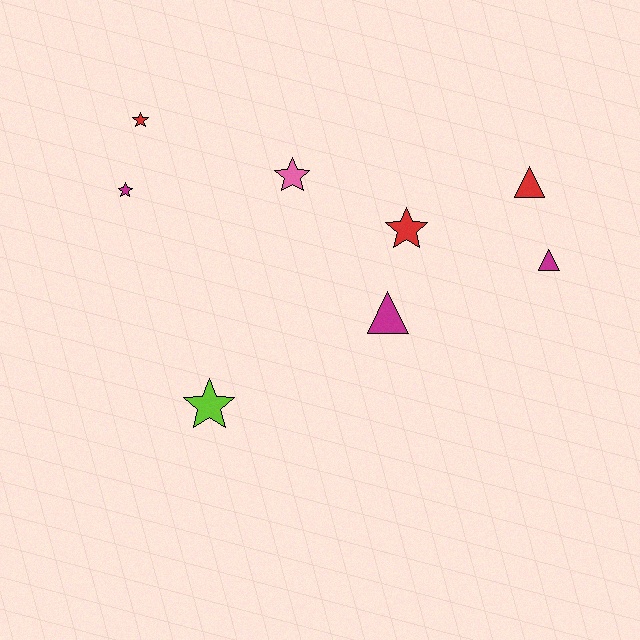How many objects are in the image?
There are 8 objects.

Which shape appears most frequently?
Star, with 5 objects.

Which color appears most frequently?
Magenta, with 3 objects.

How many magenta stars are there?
There is 1 magenta star.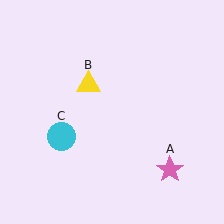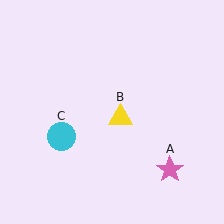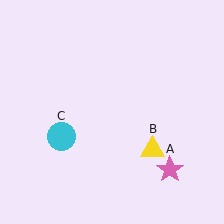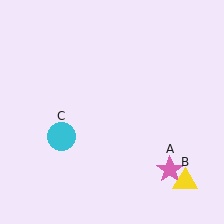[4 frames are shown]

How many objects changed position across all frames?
1 object changed position: yellow triangle (object B).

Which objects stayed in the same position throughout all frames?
Pink star (object A) and cyan circle (object C) remained stationary.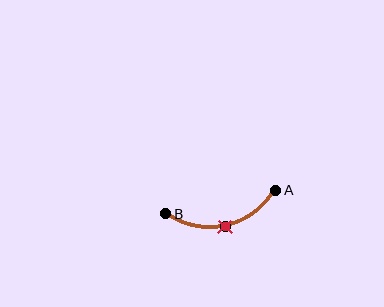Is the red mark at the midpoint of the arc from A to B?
Yes. The red mark lies on the arc at equal arc-length from both A and B — it is the arc midpoint.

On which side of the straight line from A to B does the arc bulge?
The arc bulges below the straight line connecting A and B.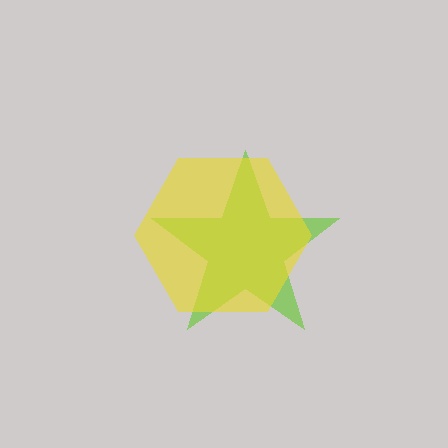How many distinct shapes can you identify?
There are 2 distinct shapes: a lime star, a yellow hexagon.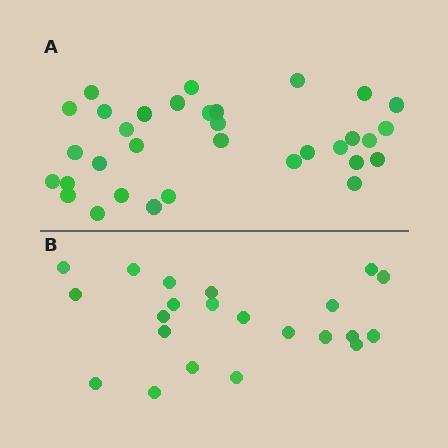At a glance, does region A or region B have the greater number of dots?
Region A (the top region) has more dots.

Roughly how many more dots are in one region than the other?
Region A has roughly 12 or so more dots than region B.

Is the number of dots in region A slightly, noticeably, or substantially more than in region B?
Region A has substantially more. The ratio is roughly 1.5 to 1.